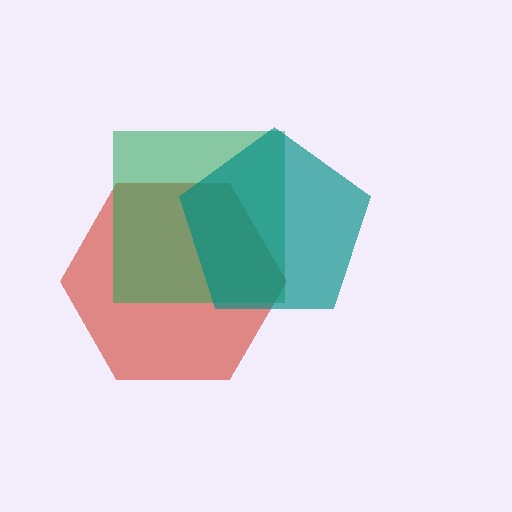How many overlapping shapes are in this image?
There are 3 overlapping shapes in the image.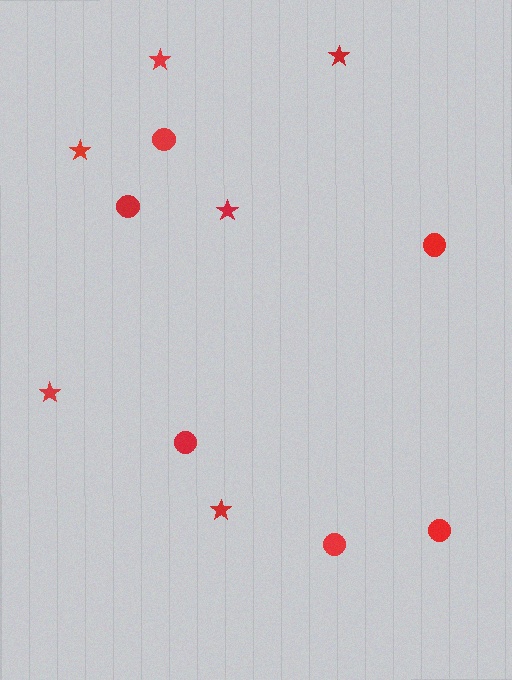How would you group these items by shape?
There are 2 groups: one group of circles (6) and one group of stars (6).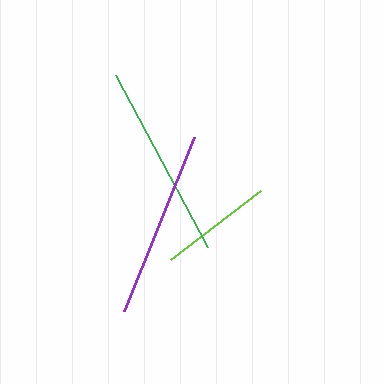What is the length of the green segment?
The green segment is approximately 195 pixels long.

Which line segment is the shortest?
The lime line is the shortest at approximately 113 pixels.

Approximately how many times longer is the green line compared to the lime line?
The green line is approximately 1.7 times the length of the lime line.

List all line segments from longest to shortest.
From longest to shortest: green, purple, lime.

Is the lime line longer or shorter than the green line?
The green line is longer than the lime line.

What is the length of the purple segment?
The purple segment is approximately 188 pixels long.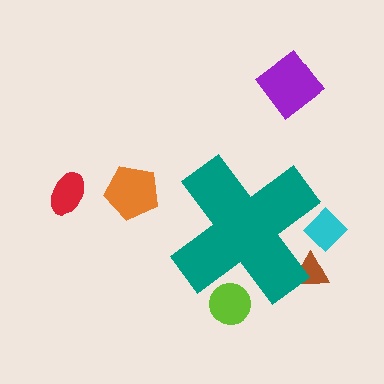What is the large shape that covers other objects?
A teal cross.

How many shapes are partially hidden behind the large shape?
3 shapes are partially hidden.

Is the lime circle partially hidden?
Yes, the lime circle is partially hidden behind the teal cross.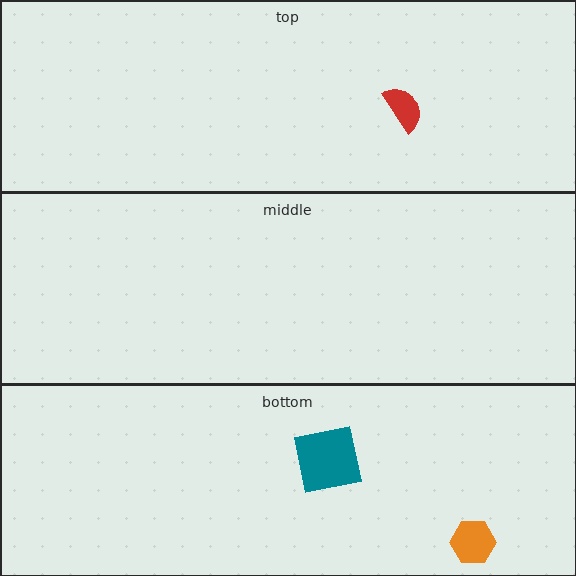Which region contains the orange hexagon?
The bottom region.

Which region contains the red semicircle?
The top region.